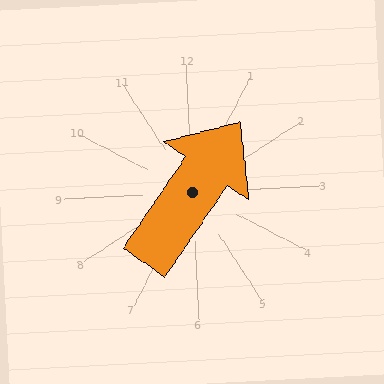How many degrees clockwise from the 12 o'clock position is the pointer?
Approximately 37 degrees.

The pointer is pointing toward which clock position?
Roughly 1 o'clock.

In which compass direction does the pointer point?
Northeast.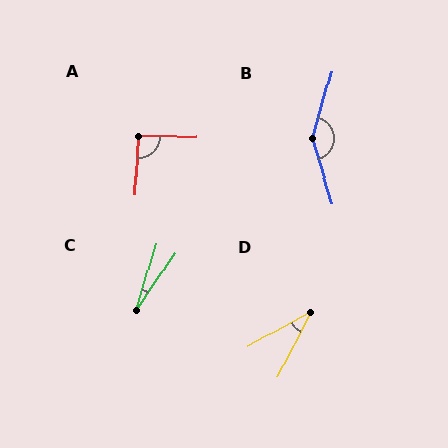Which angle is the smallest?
C, at approximately 18 degrees.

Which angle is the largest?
B, at approximately 148 degrees.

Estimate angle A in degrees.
Approximately 92 degrees.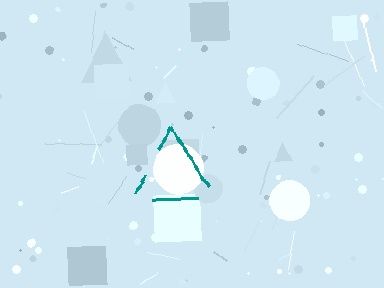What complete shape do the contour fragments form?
The contour fragments form a triangle.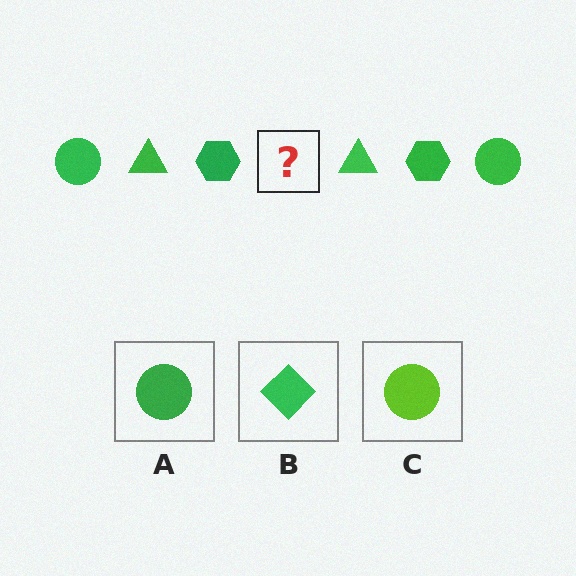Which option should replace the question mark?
Option A.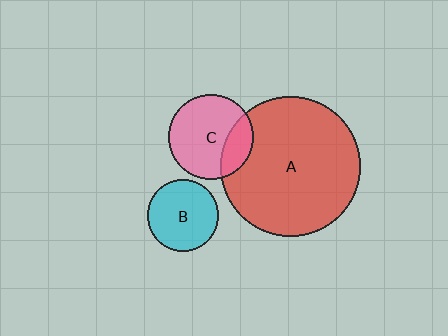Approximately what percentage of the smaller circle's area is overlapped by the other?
Approximately 25%.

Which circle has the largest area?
Circle A (red).